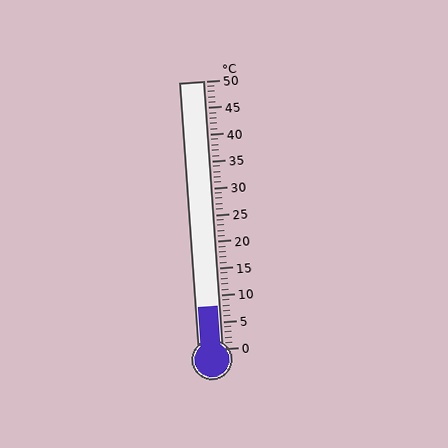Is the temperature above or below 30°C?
The temperature is below 30°C.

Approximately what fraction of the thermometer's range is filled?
The thermometer is filled to approximately 15% of its range.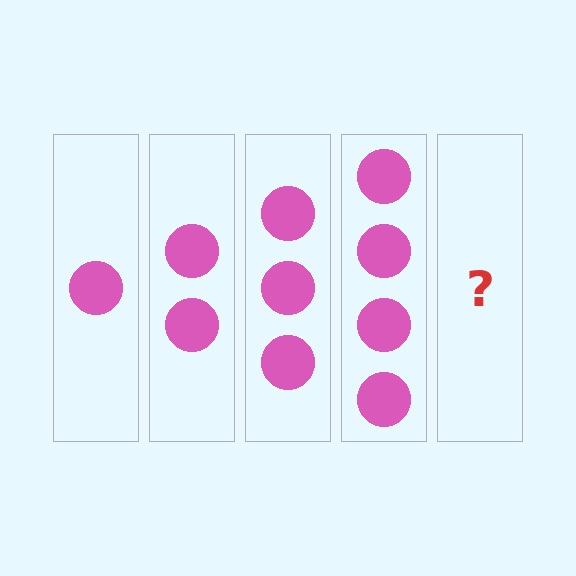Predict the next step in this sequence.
The next step is 5 circles.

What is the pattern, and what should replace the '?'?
The pattern is that each step adds one more circle. The '?' should be 5 circles.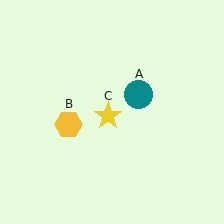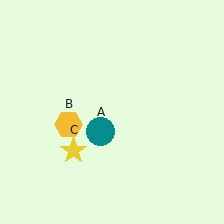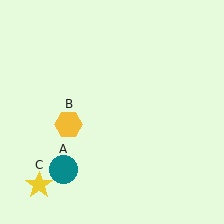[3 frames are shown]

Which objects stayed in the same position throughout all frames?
Yellow hexagon (object B) remained stationary.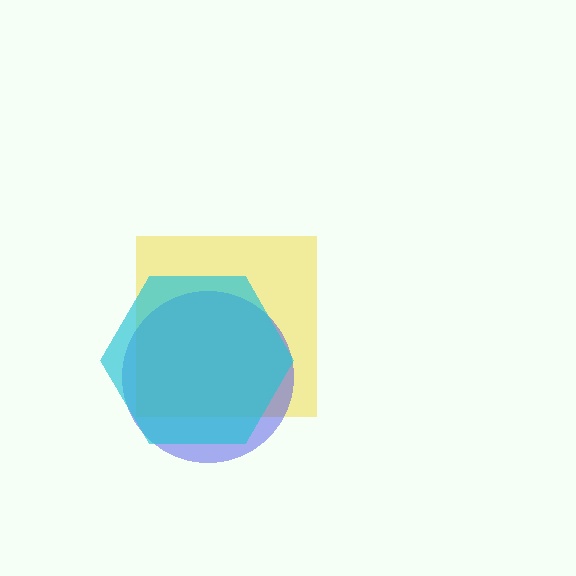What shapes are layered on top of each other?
The layered shapes are: a yellow square, a blue circle, a cyan hexagon.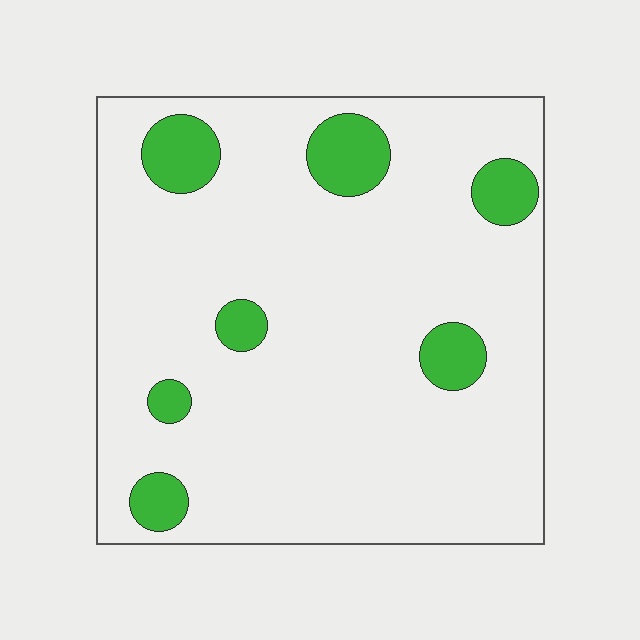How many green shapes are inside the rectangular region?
7.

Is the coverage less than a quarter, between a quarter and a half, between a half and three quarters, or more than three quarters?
Less than a quarter.